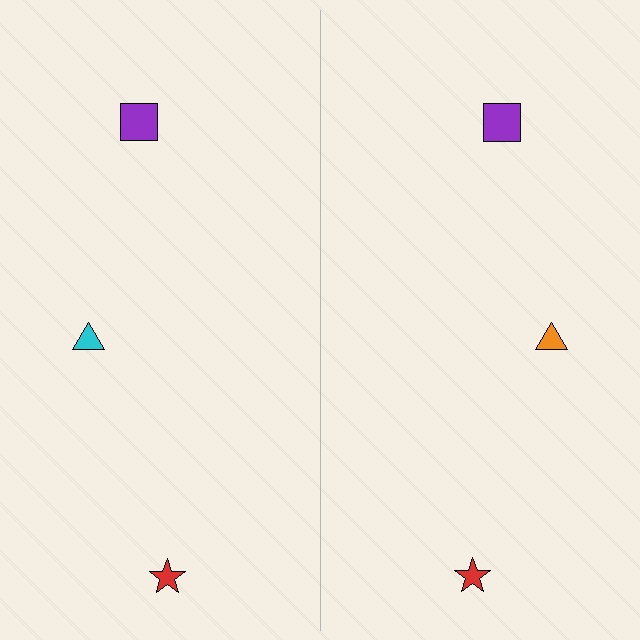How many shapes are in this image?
There are 6 shapes in this image.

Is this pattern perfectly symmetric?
No, the pattern is not perfectly symmetric. The orange triangle on the right side breaks the symmetry — its mirror counterpart is cyan.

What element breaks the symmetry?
The orange triangle on the right side breaks the symmetry — its mirror counterpart is cyan.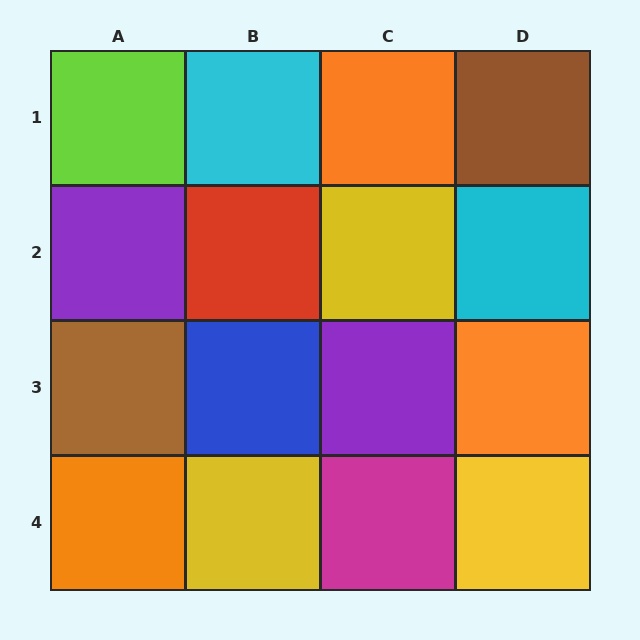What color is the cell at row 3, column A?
Brown.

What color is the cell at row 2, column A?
Purple.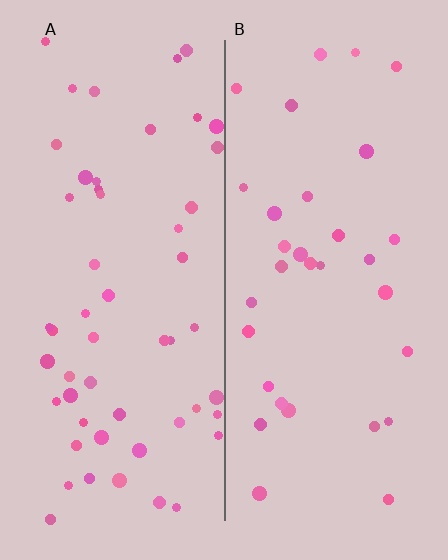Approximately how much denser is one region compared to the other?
Approximately 1.7× — region A over region B.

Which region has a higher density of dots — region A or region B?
A (the left).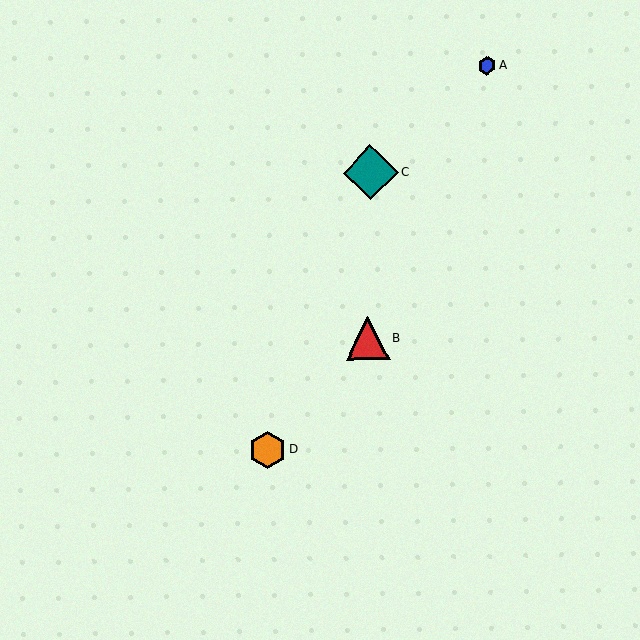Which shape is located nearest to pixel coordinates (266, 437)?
The orange hexagon (labeled D) at (267, 450) is nearest to that location.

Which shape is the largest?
The teal diamond (labeled C) is the largest.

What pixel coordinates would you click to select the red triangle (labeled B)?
Click at (368, 338) to select the red triangle B.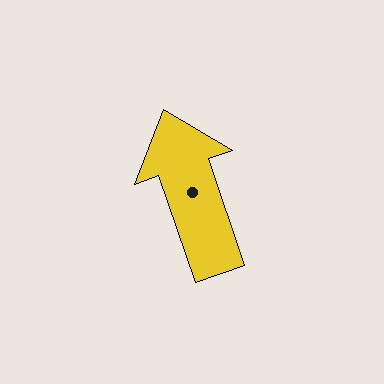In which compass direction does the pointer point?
North.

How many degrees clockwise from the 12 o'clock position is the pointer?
Approximately 341 degrees.